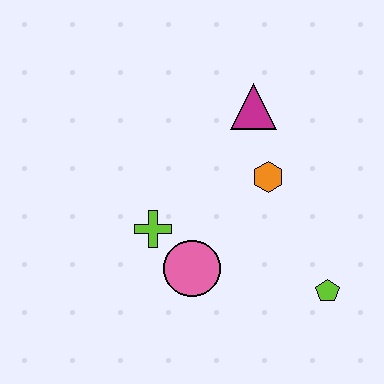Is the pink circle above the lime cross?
No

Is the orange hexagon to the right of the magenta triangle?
Yes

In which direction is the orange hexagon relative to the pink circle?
The orange hexagon is above the pink circle.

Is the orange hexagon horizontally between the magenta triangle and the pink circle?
No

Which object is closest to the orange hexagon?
The magenta triangle is closest to the orange hexagon.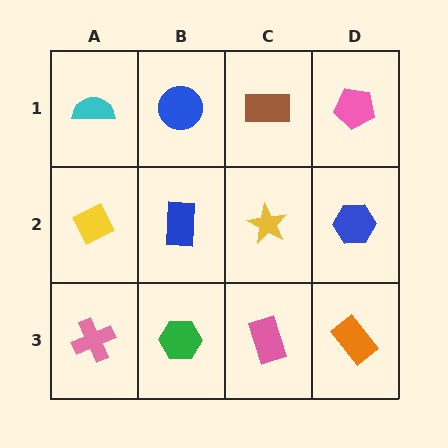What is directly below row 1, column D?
A blue hexagon.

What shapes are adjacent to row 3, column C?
A yellow star (row 2, column C), a green hexagon (row 3, column B), an orange rectangle (row 3, column D).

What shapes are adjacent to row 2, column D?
A pink pentagon (row 1, column D), an orange rectangle (row 3, column D), a yellow star (row 2, column C).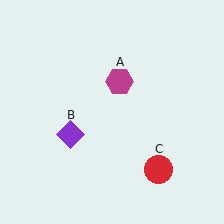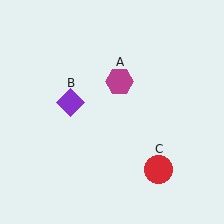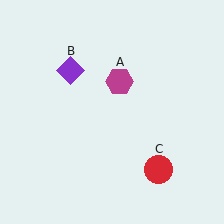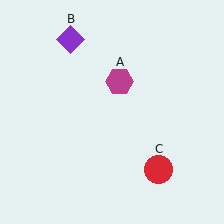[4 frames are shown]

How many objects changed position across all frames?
1 object changed position: purple diamond (object B).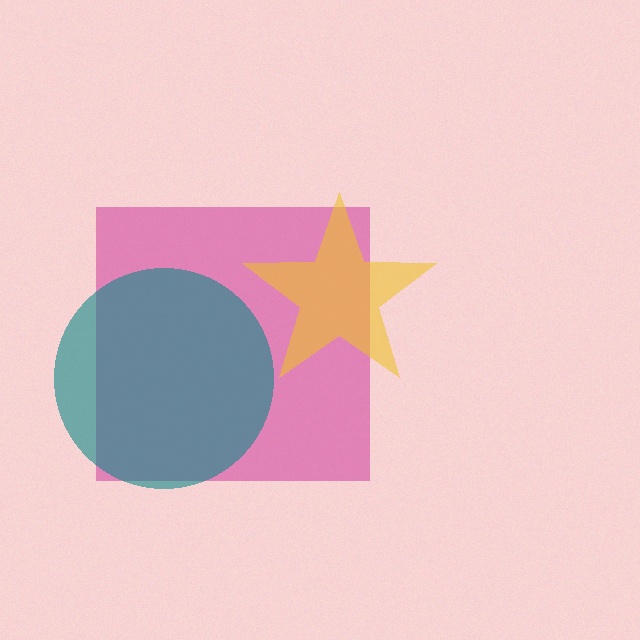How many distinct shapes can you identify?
There are 3 distinct shapes: a magenta square, a teal circle, a yellow star.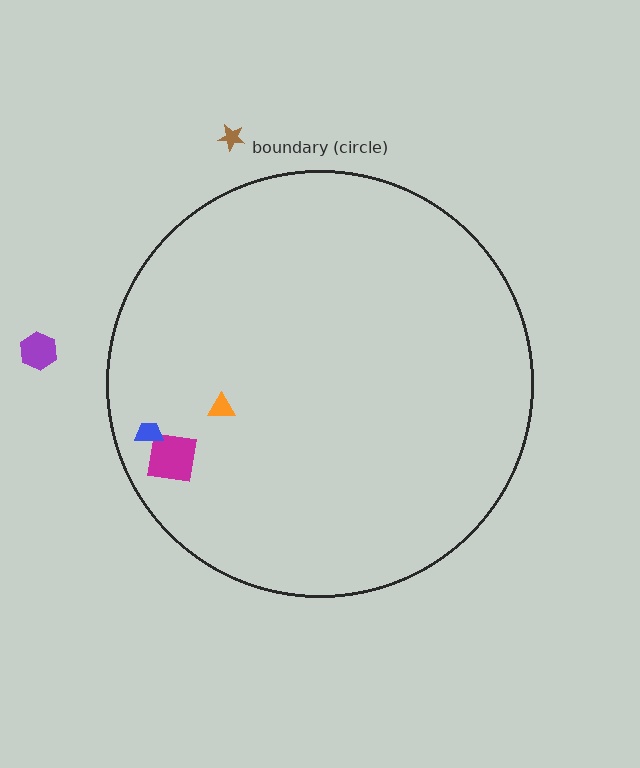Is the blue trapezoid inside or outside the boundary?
Inside.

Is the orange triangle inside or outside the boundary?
Inside.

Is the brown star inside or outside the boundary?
Outside.